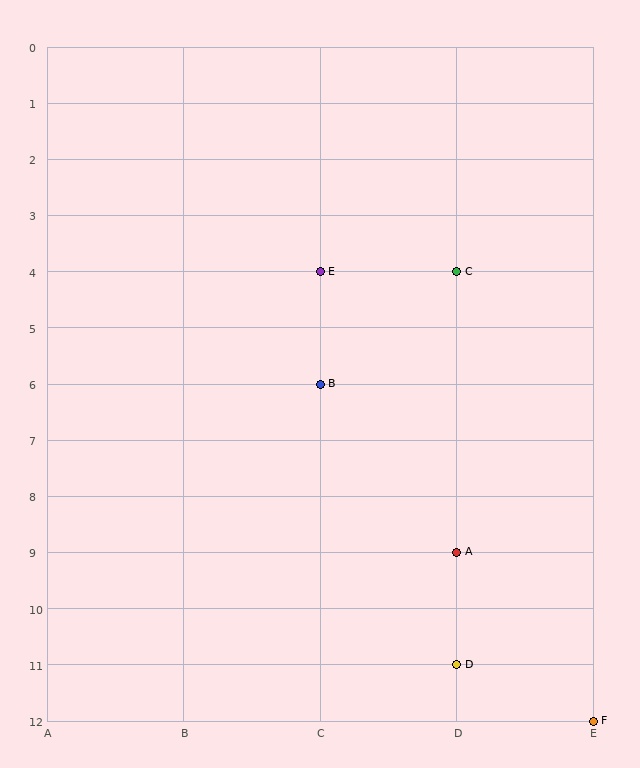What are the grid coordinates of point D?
Point D is at grid coordinates (D, 11).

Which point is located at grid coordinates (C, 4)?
Point E is at (C, 4).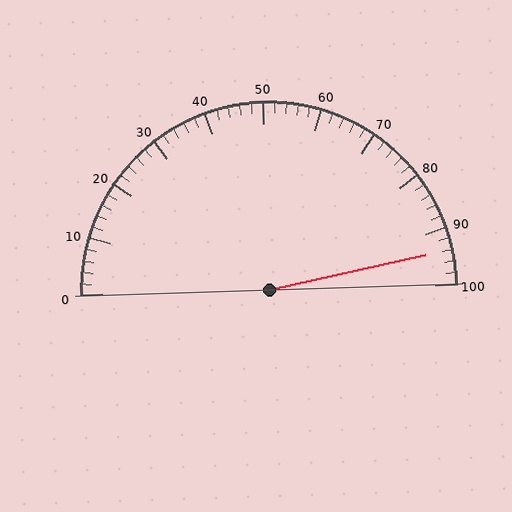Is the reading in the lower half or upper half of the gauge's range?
The reading is in the upper half of the range (0 to 100).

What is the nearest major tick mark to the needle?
The nearest major tick mark is 90.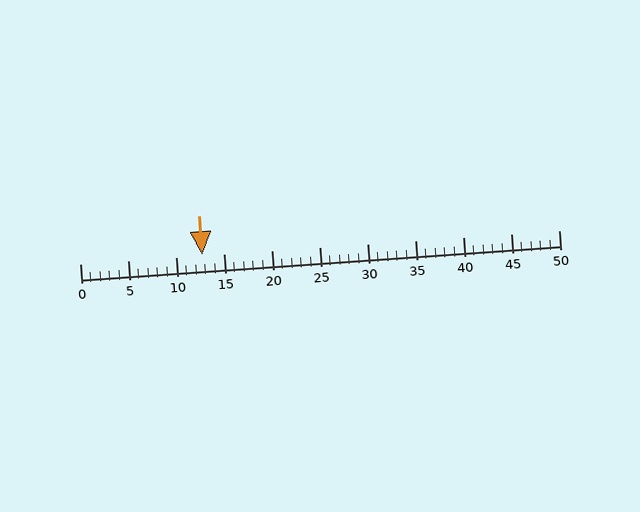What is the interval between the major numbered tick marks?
The major tick marks are spaced 5 units apart.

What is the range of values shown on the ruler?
The ruler shows values from 0 to 50.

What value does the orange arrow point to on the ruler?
The orange arrow points to approximately 13.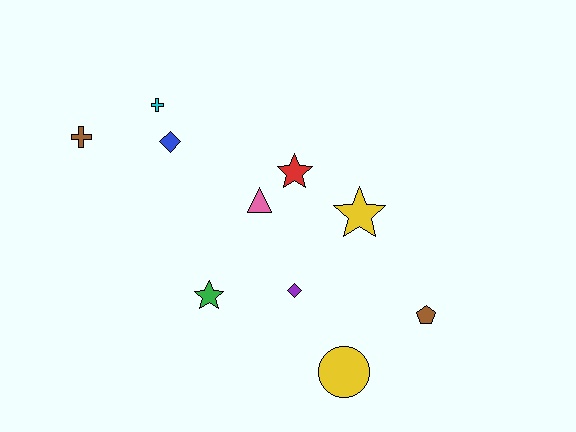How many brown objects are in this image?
There are 2 brown objects.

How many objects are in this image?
There are 10 objects.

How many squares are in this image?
There are no squares.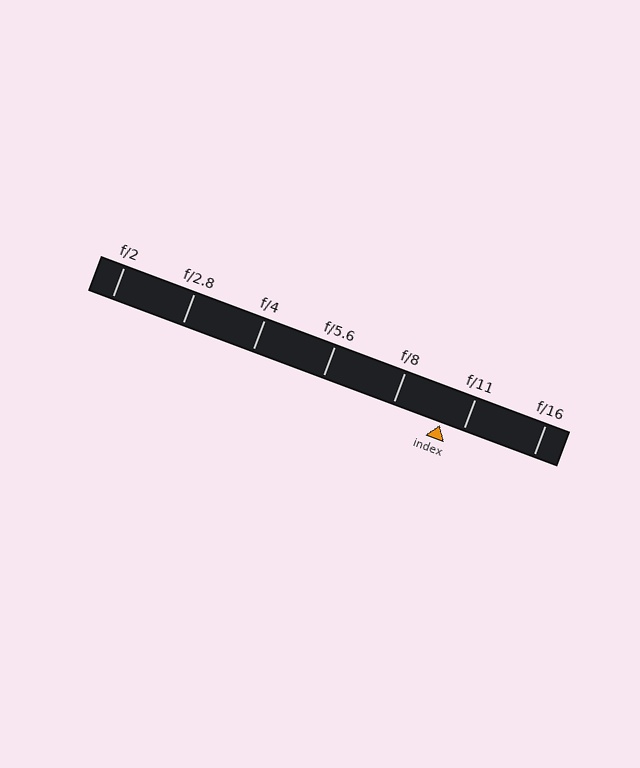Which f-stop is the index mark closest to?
The index mark is closest to f/11.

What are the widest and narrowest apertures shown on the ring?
The widest aperture shown is f/2 and the narrowest is f/16.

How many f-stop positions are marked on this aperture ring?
There are 7 f-stop positions marked.